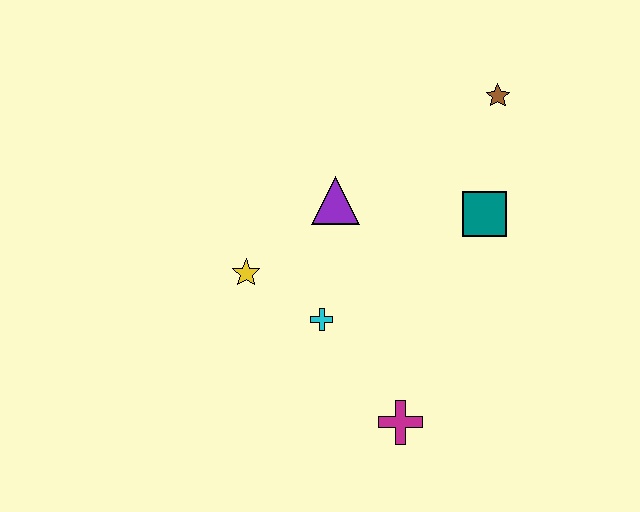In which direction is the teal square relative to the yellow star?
The teal square is to the right of the yellow star.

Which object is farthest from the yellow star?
The brown star is farthest from the yellow star.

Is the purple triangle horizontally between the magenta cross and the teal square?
No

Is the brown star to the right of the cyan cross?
Yes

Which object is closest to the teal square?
The brown star is closest to the teal square.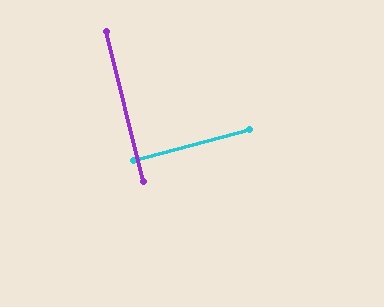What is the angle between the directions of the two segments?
Approximately 89 degrees.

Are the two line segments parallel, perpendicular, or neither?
Perpendicular — they meet at approximately 89°.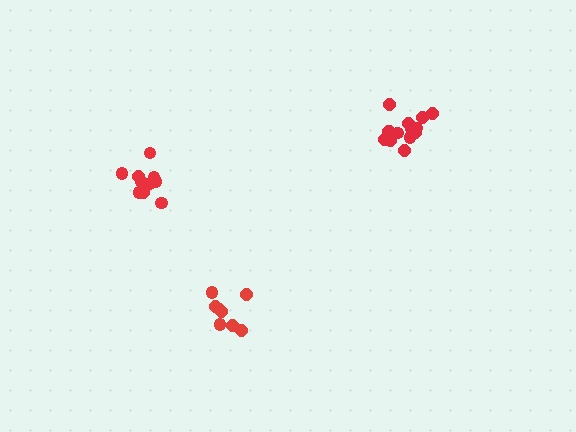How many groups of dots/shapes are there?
There are 3 groups.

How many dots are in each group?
Group 1: 10 dots, Group 2: 14 dots, Group 3: 8 dots (32 total).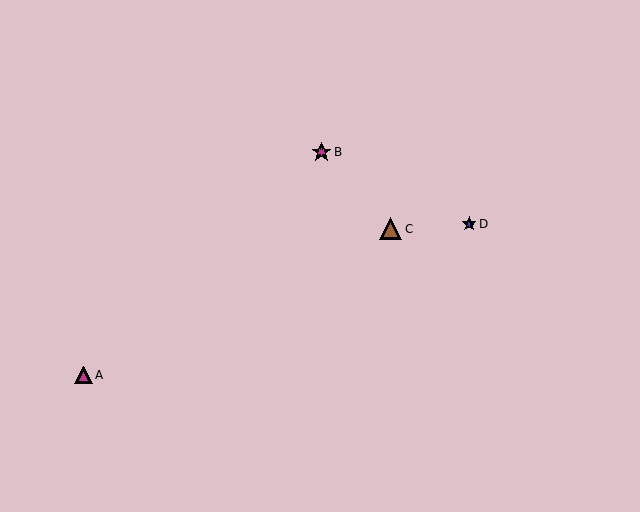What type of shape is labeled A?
Shape A is a magenta triangle.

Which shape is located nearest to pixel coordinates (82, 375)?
The magenta triangle (labeled A) at (83, 375) is nearest to that location.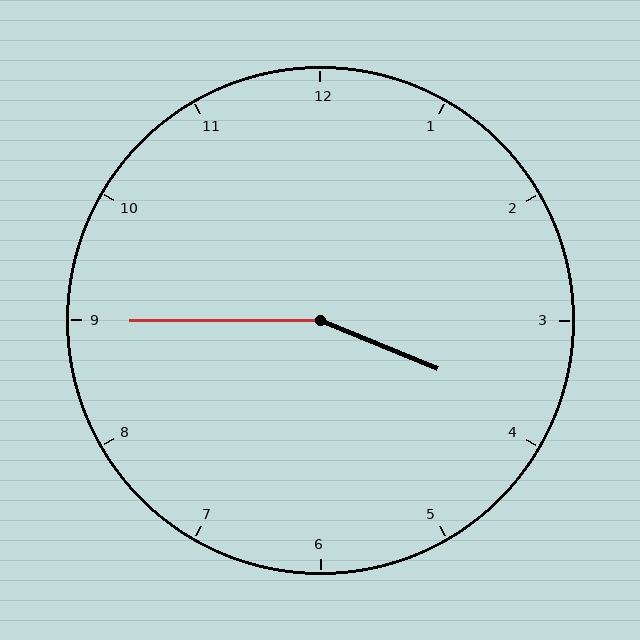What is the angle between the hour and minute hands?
Approximately 158 degrees.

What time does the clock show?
3:45.